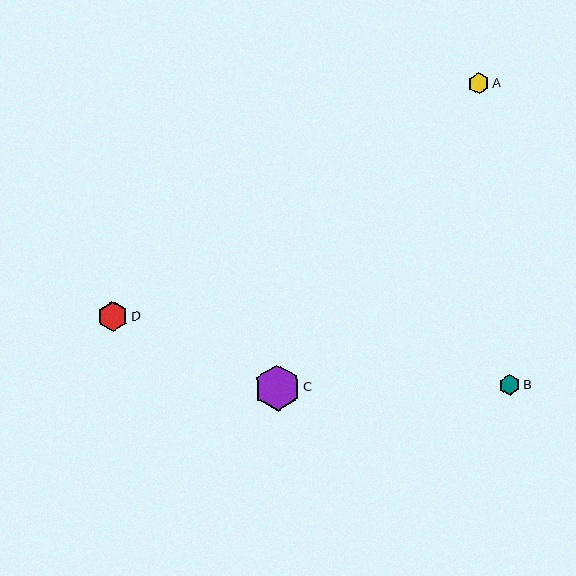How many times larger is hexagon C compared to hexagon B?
Hexagon C is approximately 2.2 times the size of hexagon B.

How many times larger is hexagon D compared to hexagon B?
Hexagon D is approximately 1.4 times the size of hexagon B.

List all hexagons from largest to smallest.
From largest to smallest: C, D, B, A.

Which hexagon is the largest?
Hexagon C is the largest with a size of approximately 46 pixels.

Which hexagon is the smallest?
Hexagon A is the smallest with a size of approximately 21 pixels.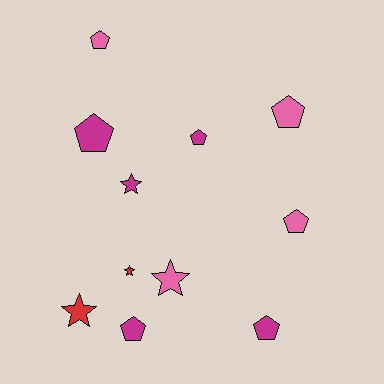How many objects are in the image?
There are 11 objects.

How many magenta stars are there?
There is 1 magenta star.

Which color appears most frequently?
Magenta, with 5 objects.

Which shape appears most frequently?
Pentagon, with 7 objects.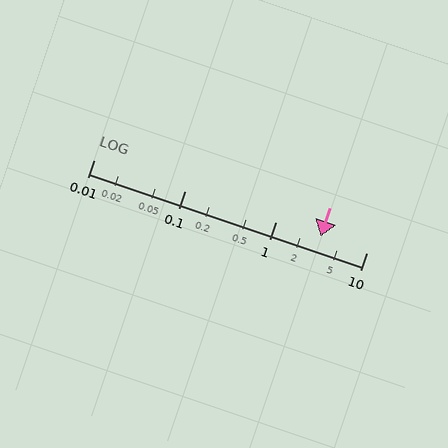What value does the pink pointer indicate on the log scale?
The pointer indicates approximately 3.1.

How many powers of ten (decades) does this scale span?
The scale spans 3 decades, from 0.01 to 10.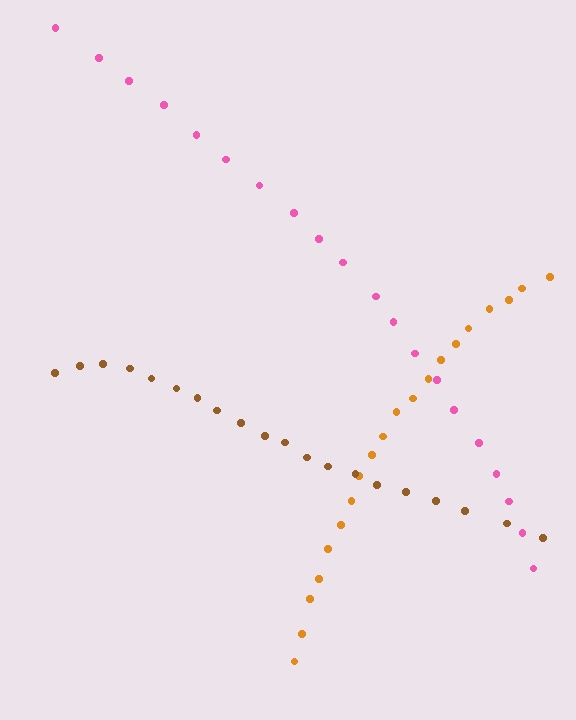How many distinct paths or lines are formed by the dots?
There are 3 distinct paths.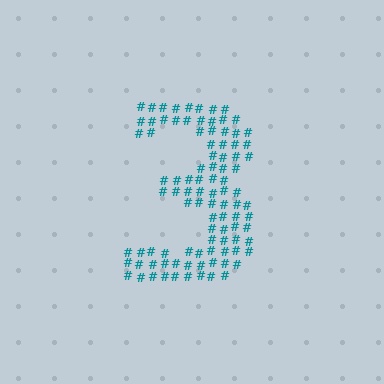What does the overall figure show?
The overall figure shows the digit 3.